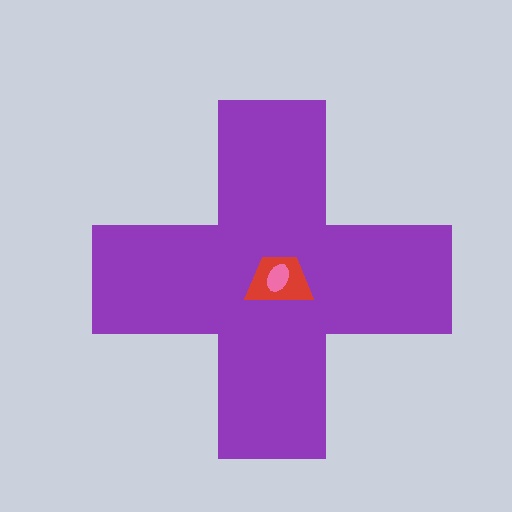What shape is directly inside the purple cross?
The red trapezoid.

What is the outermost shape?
The purple cross.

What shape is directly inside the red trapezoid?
The pink ellipse.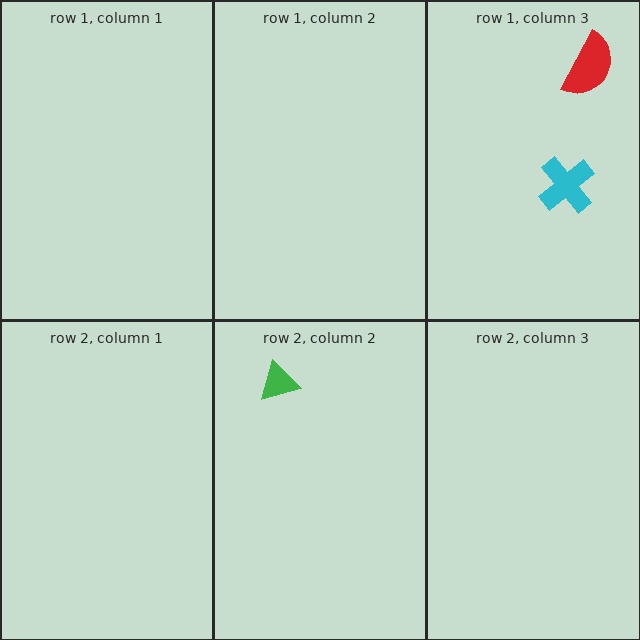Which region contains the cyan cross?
The row 1, column 3 region.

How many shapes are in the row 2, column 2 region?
1.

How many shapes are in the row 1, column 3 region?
2.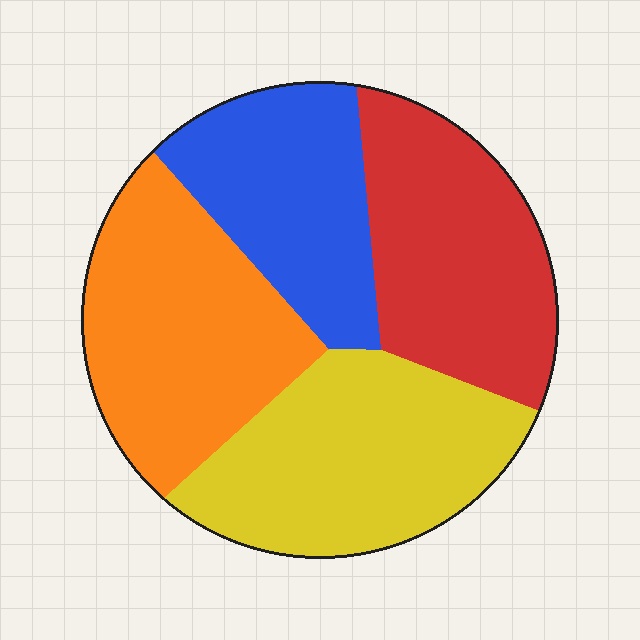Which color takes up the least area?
Blue, at roughly 20%.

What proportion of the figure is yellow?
Yellow takes up about one quarter (1/4) of the figure.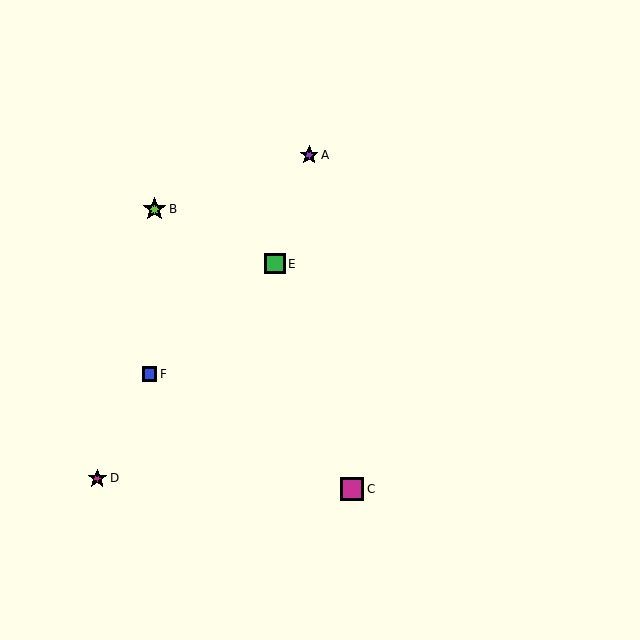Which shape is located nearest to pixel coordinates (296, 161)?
The purple star (labeled A) at (309, 155) is nearest to that location.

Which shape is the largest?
The magenta square (labeled C) is the largest.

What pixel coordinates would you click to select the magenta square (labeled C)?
Click at (352, 489) to select the magenta square C.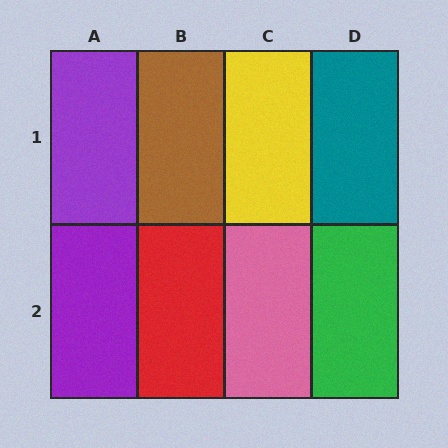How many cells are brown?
1 cell is brown.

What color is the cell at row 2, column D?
Green.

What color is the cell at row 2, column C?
Pink.